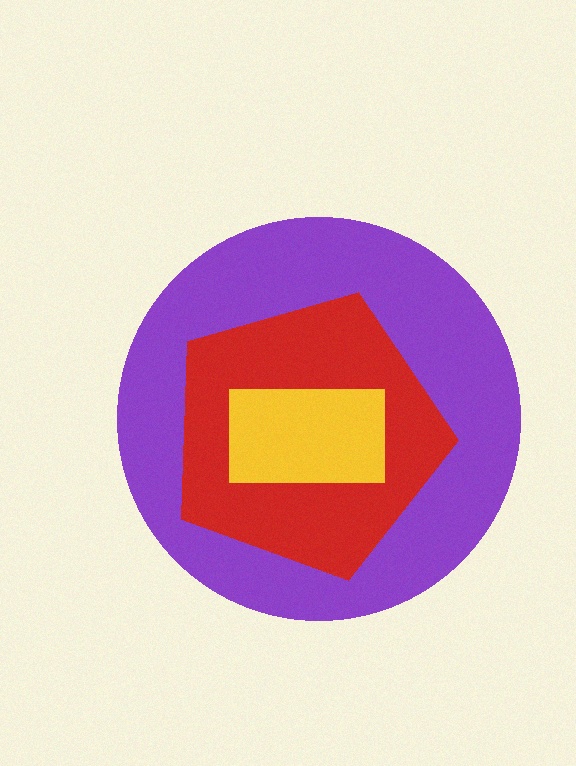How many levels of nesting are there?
3.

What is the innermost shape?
The yellow rectangle.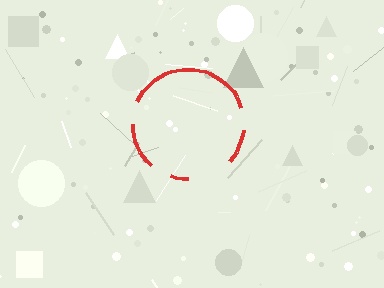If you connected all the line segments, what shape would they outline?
They would outline a circle.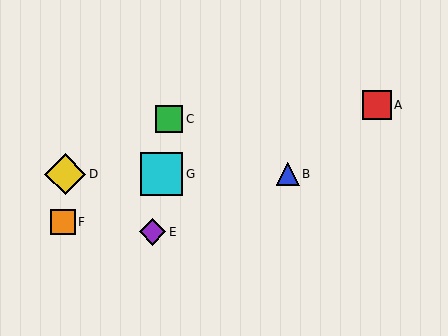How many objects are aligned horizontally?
3 objects (B, D, G) are aligned horizontally.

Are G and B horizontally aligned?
Yes, both are at y≈174.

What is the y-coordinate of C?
Object C is at y≈119.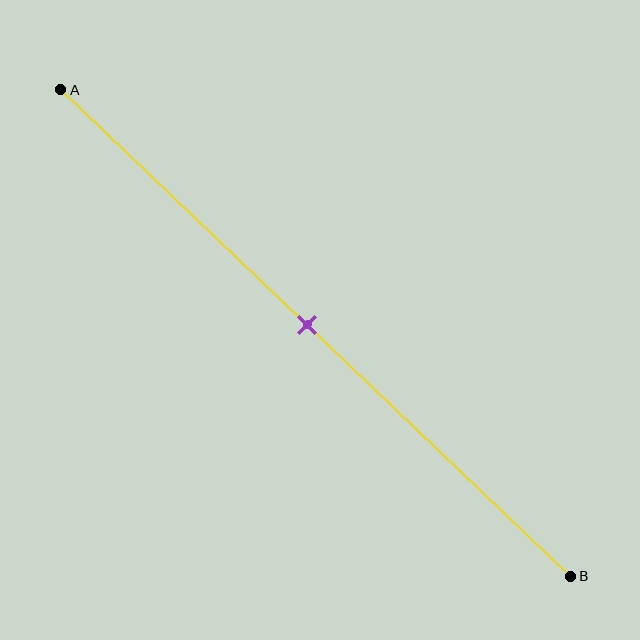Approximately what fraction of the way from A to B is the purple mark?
The purple mark is approximately 50% of the way from A to B.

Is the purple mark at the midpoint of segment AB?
Yes, the mark is approximately at the midpoint.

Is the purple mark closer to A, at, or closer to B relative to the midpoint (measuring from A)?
The purple mark is approximately at the midpoint of segment AB.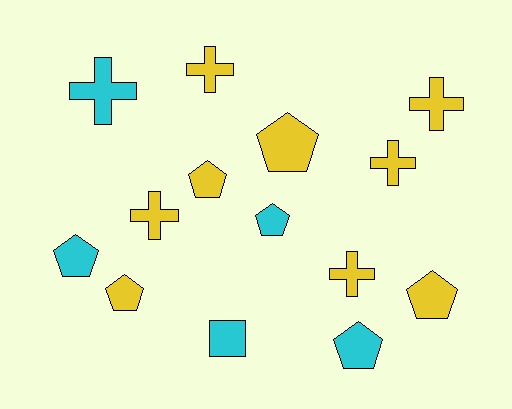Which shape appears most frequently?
Pentagon, with 7 objects.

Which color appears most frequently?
Yellow, with 9 objects.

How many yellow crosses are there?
There are 5 yellow crosses.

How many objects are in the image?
There are 14 objects.